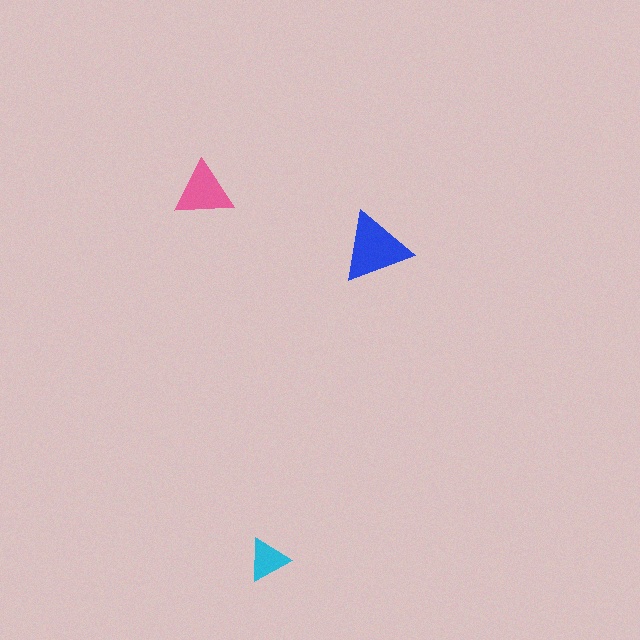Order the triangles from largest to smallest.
the blue one, the pink one, the cyan one.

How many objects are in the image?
There are 3 objects in the image.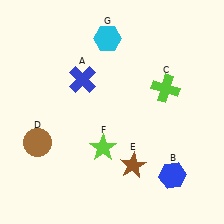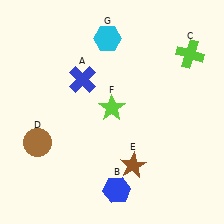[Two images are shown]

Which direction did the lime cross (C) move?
The lime cross (C) moved up.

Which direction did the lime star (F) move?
The lime star (F) moved up.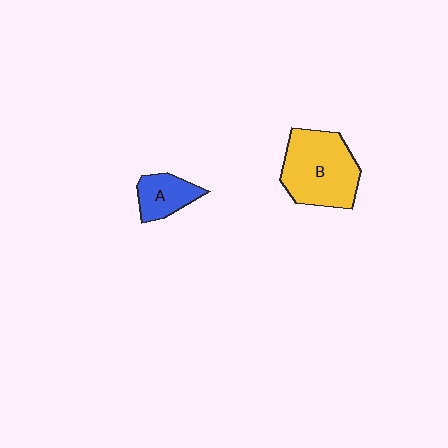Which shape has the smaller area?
Shape A (blue).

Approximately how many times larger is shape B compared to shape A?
Approximately 2.2 times.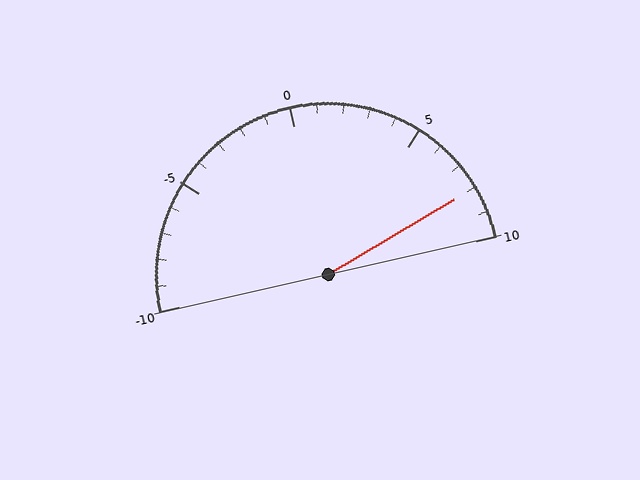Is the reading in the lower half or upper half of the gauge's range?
The reading is in the upper half of the range (-10 to 10).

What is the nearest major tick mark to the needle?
The nearest major tick mark is 10.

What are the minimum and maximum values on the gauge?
The gauge ranges from -10 to 10.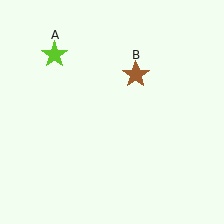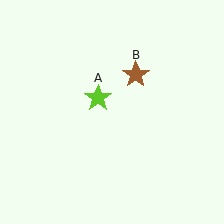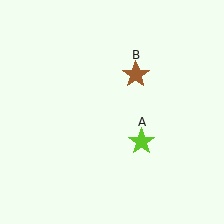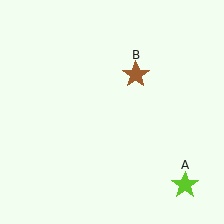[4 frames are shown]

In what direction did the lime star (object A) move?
The lime star (object A) moved down and to the right.